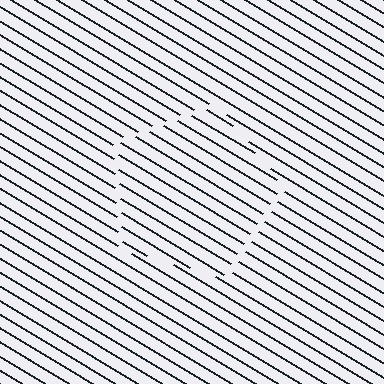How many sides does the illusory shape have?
5 sides — the line-ends trace a pentagon.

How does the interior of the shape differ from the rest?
The interior of the shape contains the same grating, shifted by half a period — the contour is defined by the phase discontinuity where line-ends from the inner and outer gratings abut.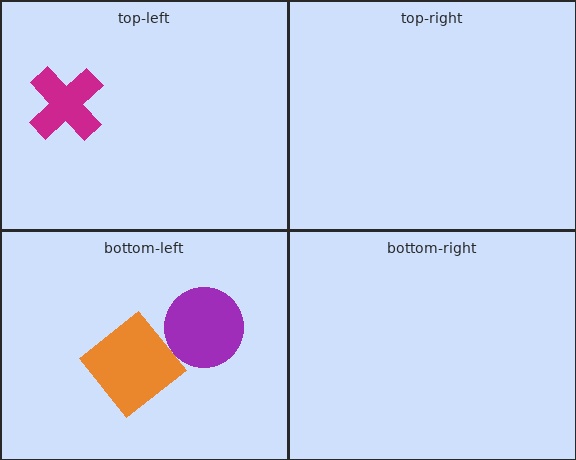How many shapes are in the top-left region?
1.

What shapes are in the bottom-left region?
The orange diamond, the purple circle.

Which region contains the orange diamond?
The bottom-left region.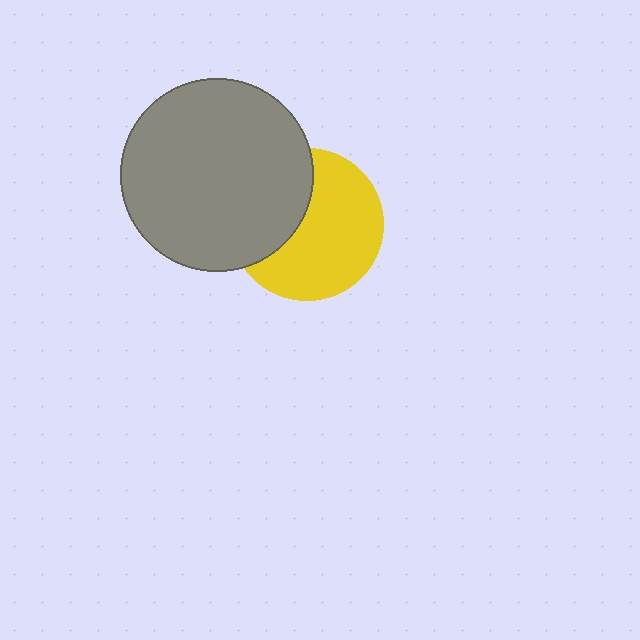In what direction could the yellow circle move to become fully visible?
The yellow circle could move right. That would shift it out from behind the gray circle entirely.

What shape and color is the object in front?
The object in front is a gray circle.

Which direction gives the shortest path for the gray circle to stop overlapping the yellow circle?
Moving left gives the shortest separation.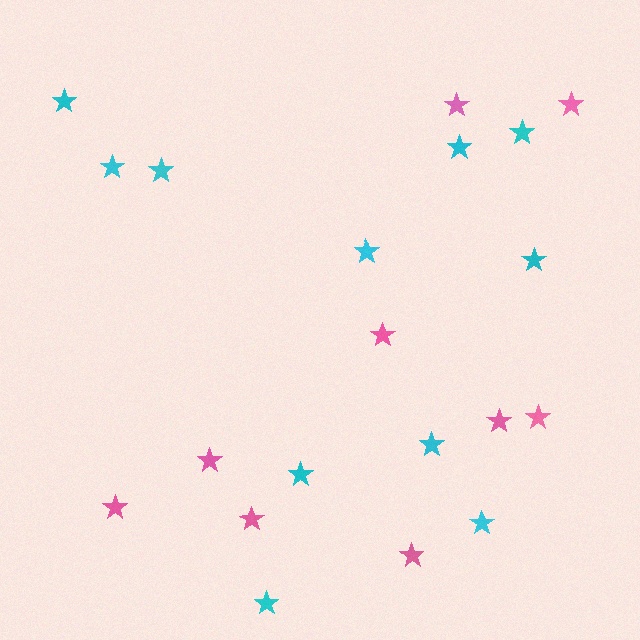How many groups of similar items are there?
There are 2 groups: one group of pink stars (9) and one group of cyan stars (11).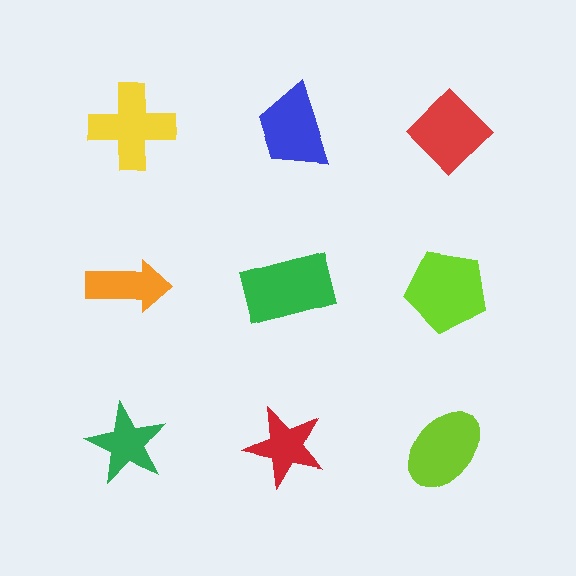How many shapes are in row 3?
3 shapes.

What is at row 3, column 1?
A green star.